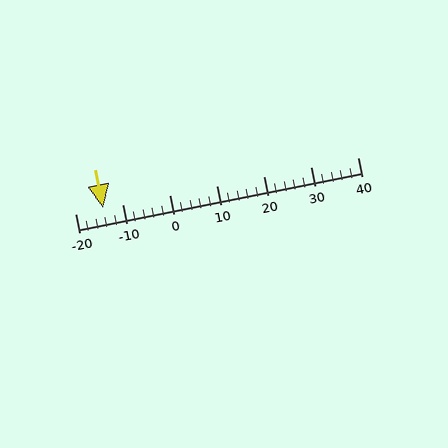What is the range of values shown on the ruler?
The ruler shows values from -20 to 40.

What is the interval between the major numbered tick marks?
The major tick marks are spaced 10 units apart.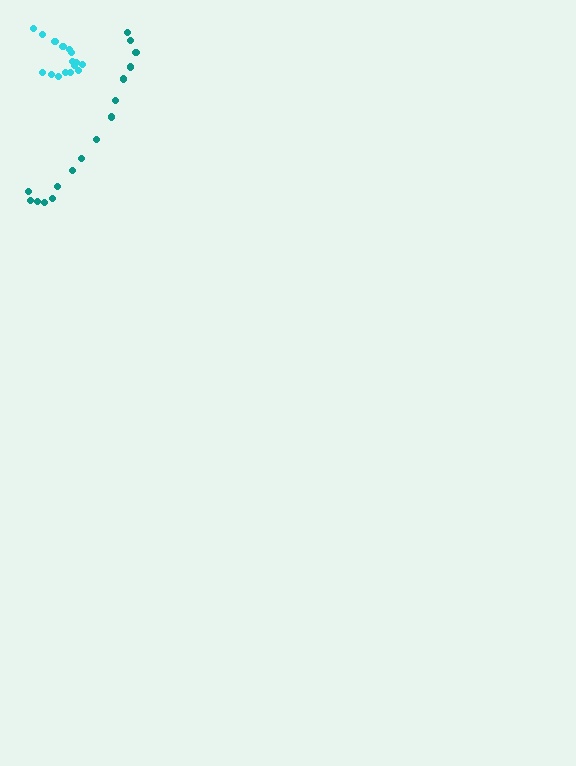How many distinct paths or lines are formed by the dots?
There are 2 distinct paths.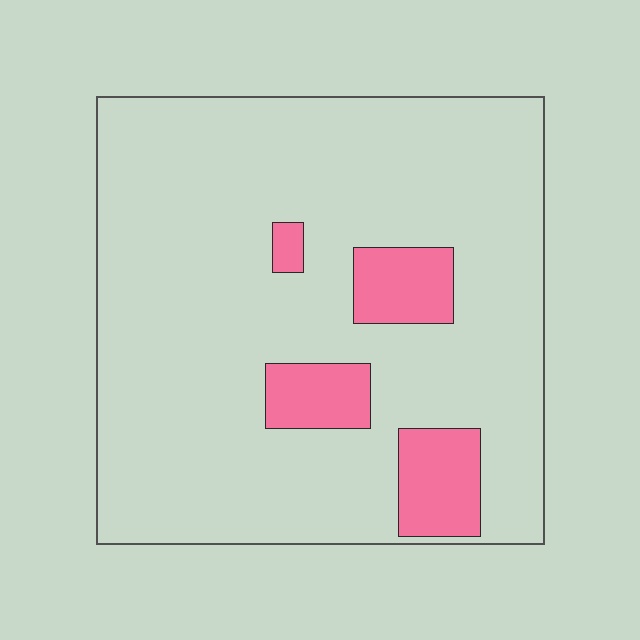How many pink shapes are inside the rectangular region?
4.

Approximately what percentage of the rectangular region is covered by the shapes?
Approximately 15%.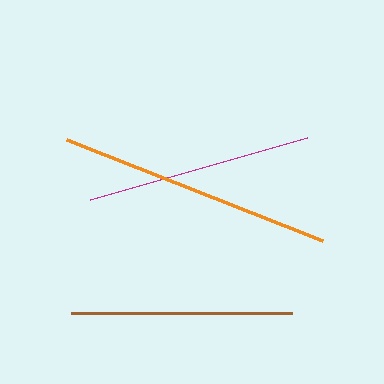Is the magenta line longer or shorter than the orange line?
The orange line is longer than the magenta line.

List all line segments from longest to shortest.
From longest to shortest: orange, magenta, brown.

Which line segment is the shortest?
The brown line is the shortest at approximately 221 pixels.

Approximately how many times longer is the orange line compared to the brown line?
The orange line is approximately 1.2 times the length of the brown line.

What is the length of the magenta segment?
The magenta segment is approximately 226 pixels long.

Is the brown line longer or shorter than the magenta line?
The magenta line is longer than the brown line.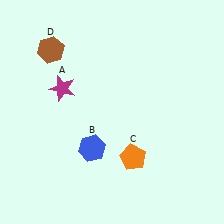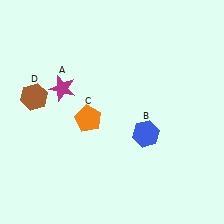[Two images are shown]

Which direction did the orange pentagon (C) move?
The orange pentagon (C) moved left.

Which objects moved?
The objects that moved are: the blue hexagon (B), the orange pentagon (C), the brown hexagon (D).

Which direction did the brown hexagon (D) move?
The brown hexagon (D) moved down.